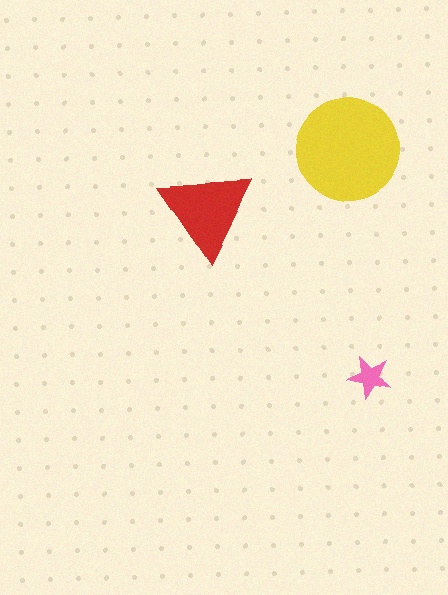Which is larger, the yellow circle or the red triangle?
The yellow circle.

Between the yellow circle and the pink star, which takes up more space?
The yellow circle.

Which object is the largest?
The yellow circle.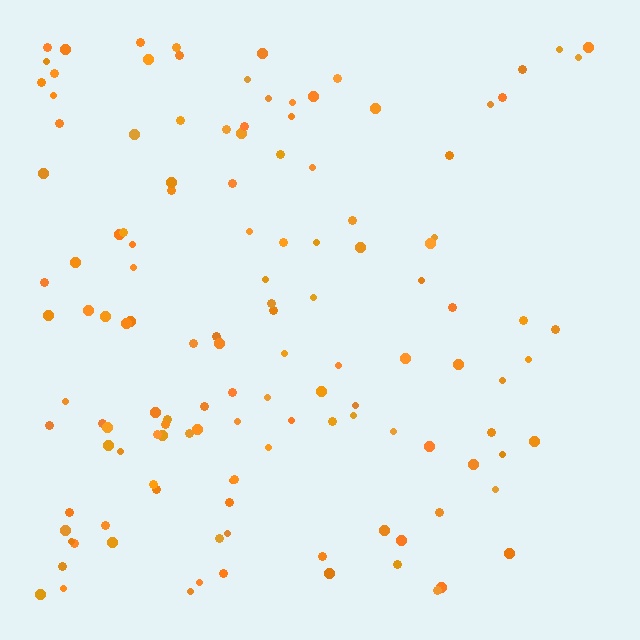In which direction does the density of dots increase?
From right to left, with the left side densest.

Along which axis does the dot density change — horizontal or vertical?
Horizontal.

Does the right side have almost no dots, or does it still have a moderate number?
Still a moderate number, just noticeably fewer than the left.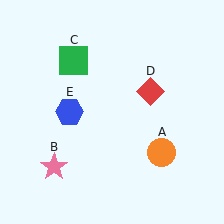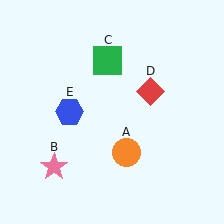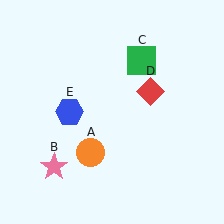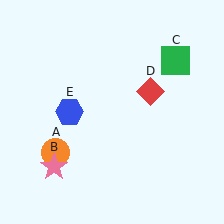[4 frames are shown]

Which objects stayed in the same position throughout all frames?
Pink star (object B) and red diamond (object D) and blue hexagon (object E) remained stationary.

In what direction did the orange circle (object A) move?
The orange circle (object A) moved left.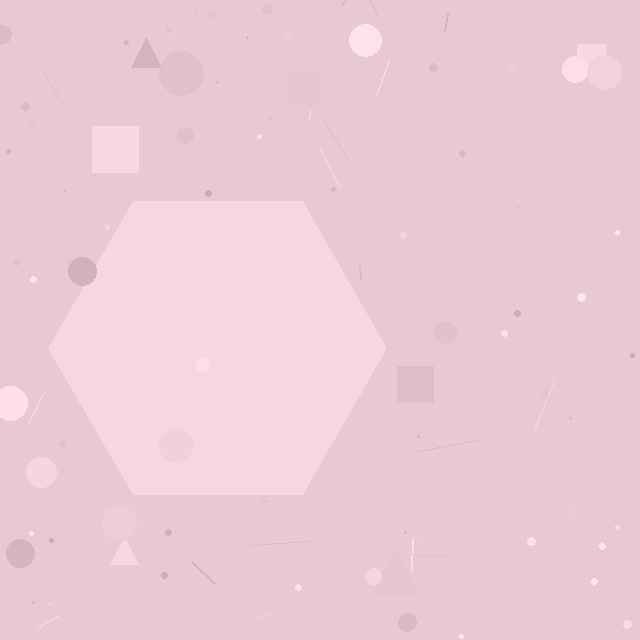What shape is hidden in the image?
A hexagon is hidden in the image.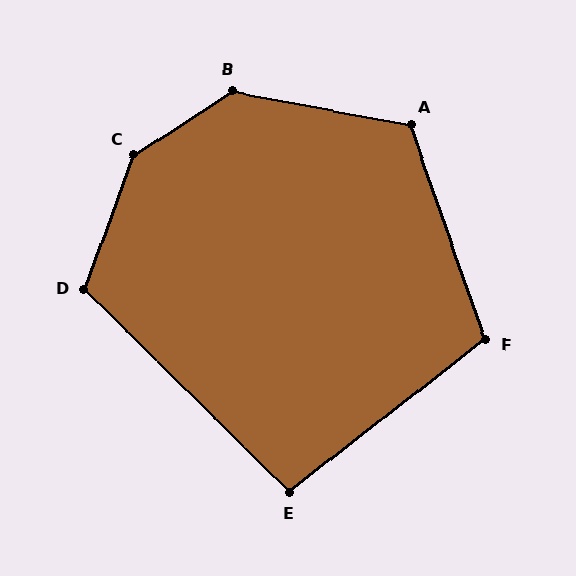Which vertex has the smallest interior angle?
E, at approximately 98 degrees.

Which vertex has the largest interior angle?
C, at approximately 143 degrees.